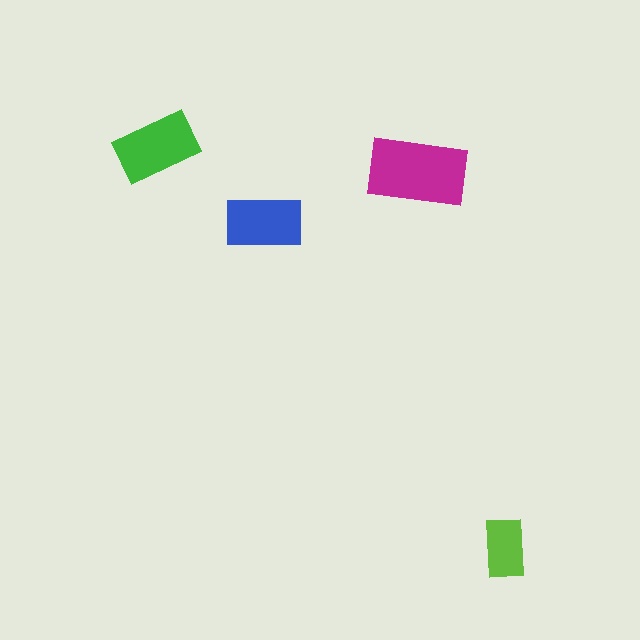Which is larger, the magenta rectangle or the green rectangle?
The magenta one.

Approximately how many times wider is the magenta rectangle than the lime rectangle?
About 1.5 times wider.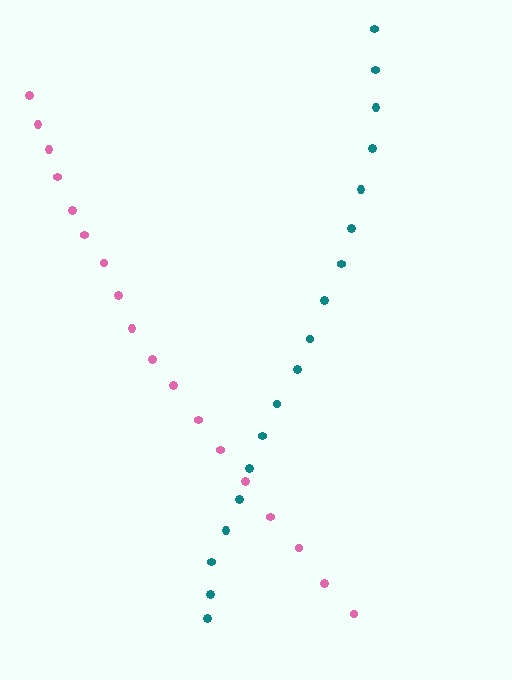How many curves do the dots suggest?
There are 2 distinct paths.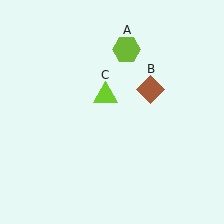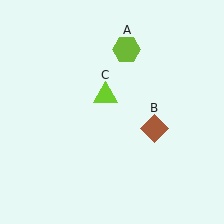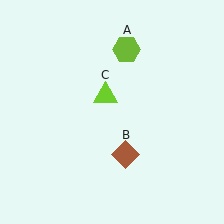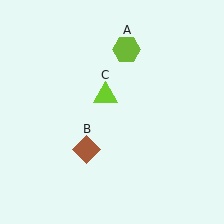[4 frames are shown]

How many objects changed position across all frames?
1 object changed position: brown diamond (object B).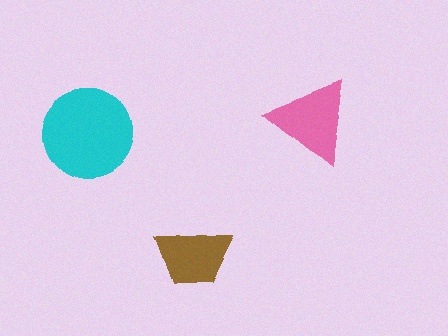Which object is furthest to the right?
The pink triangle is rightmost.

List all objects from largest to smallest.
The cyan circle, the pink triangle, the brown trapezoid.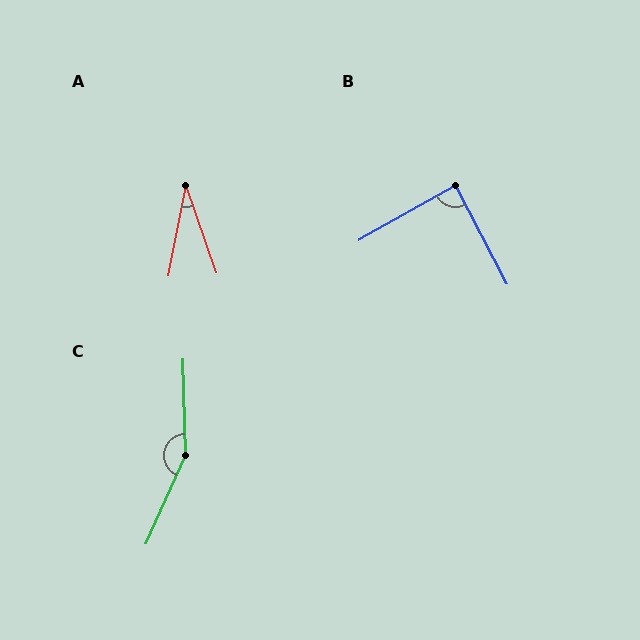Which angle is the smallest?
A, at approximately 30 degrees.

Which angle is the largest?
C, at approximately 155 degrees.